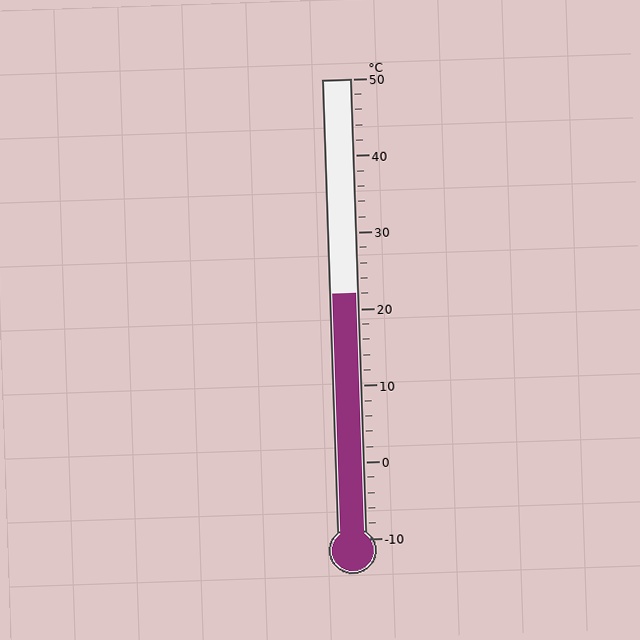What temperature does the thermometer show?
The thermometer shows approximately 22°C.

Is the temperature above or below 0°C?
The temperature is above 0°C.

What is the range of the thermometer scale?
The thermometer scale ranges from -10°C to 50°C.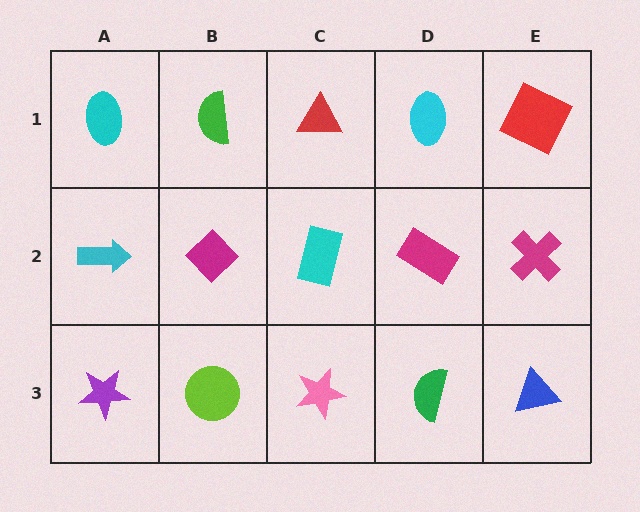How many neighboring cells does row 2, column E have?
3.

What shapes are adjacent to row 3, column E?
A magenta cross (row 2, column E), a green semicircle (row 3, column D).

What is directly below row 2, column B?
A lime circle.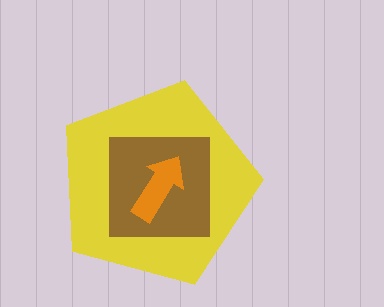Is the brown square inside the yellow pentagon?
Yes.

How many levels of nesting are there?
3.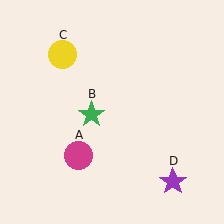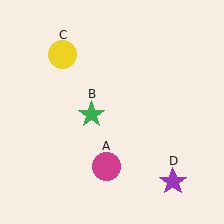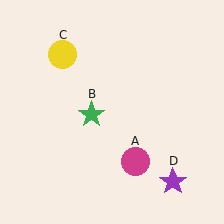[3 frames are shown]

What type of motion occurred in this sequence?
The magenta circle (object A) rotated counterclockwise around the center of the scene.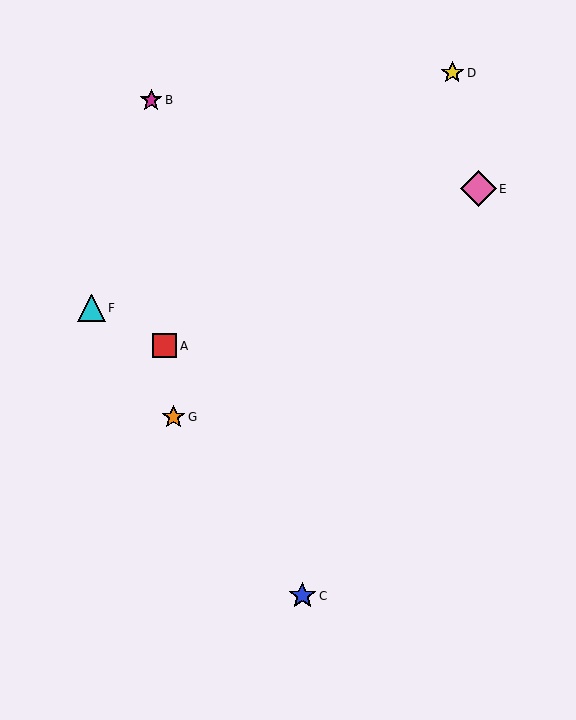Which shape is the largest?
The pink diamond (labeled E) is the largest.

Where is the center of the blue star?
The center of the blue star is at (302, 596).